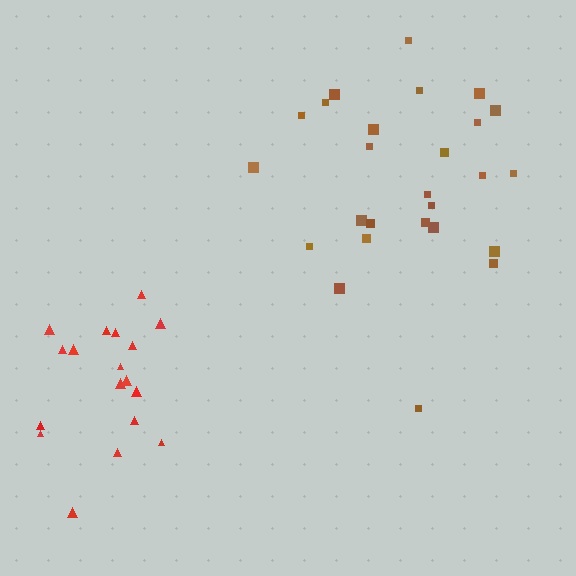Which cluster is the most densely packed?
Brown.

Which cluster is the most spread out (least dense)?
Red.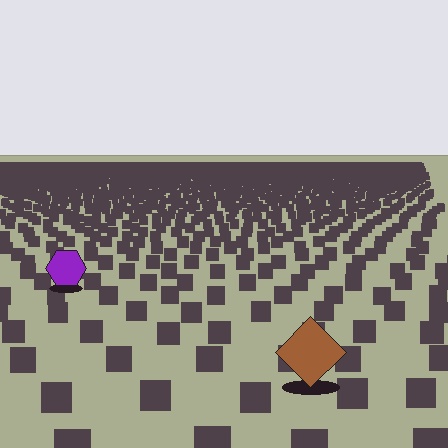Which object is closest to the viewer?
The brown diamond is closest. The texture marks near it are larger and more spread out.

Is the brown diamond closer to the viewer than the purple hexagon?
Yes. The brown diamond is closer — you can tell from the texture gradient: the ground texture is coarser near it.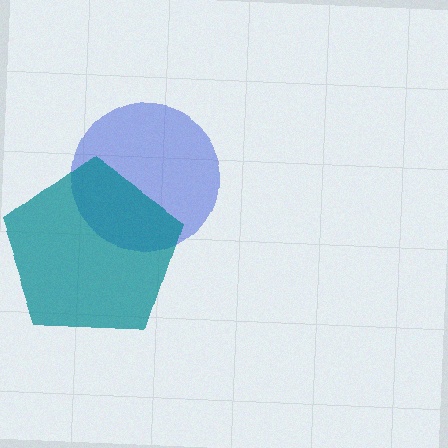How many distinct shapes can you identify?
There are 2 distinct shapes: a blue circle, a teal pentagon.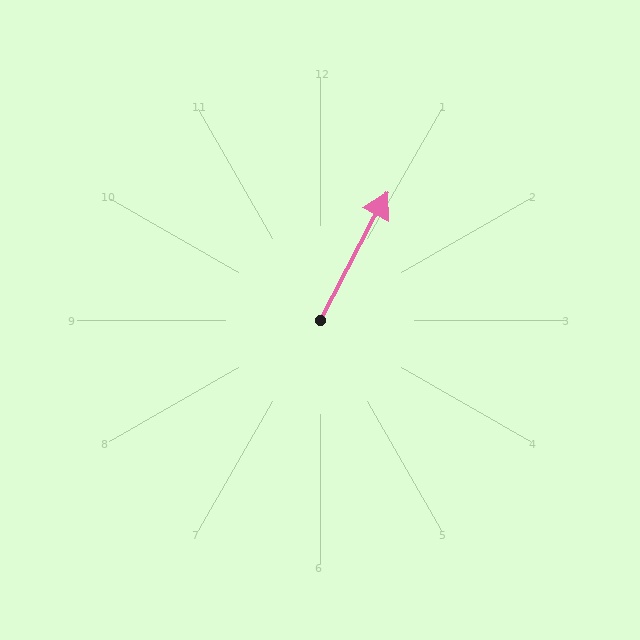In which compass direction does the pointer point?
Northeast.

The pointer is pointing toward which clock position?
Roughly 1 o'clock.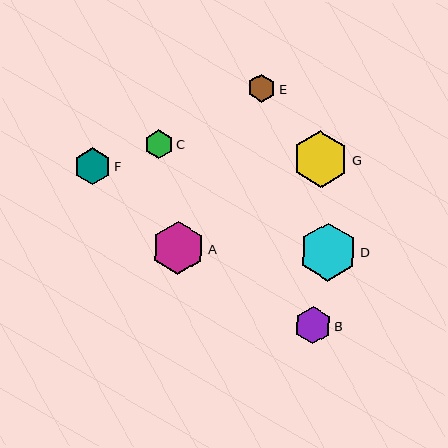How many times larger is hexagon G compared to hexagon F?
Hexagon G is approximately 1.5 times the size of hexagon F.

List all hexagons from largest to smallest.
From largest to smallest: D, G, A, B, F, C, E.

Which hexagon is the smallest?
Hexagon E is the smallest with a size of approximately 28 pixels.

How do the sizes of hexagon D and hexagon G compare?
Hexagon D and hexagon G are approximately the same size.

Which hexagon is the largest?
Hexagon D is the largest with a size of approximately 58 pixels.